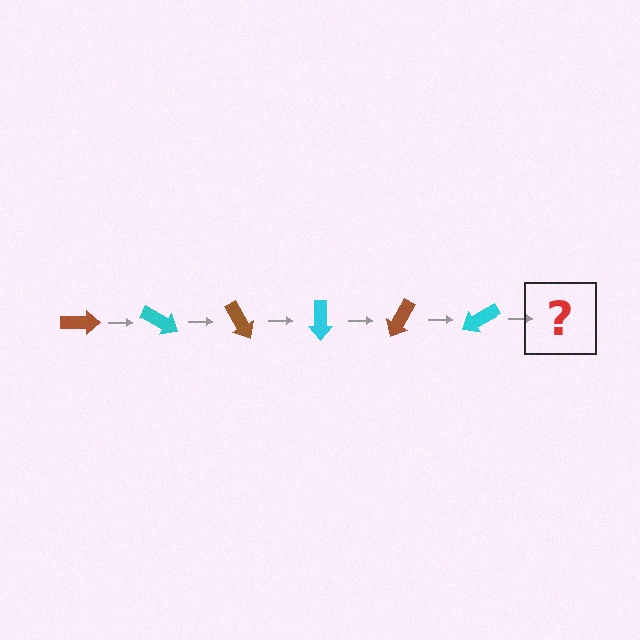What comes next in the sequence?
The next element should be a brown arrow, rotated 180 degrees from the start.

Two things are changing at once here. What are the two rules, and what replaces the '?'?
The two rules are that it rotates 30 degrees each step and the color cycles through brown and cyan. The '?' should be a brown arrow, rotated 180 degrees from the start.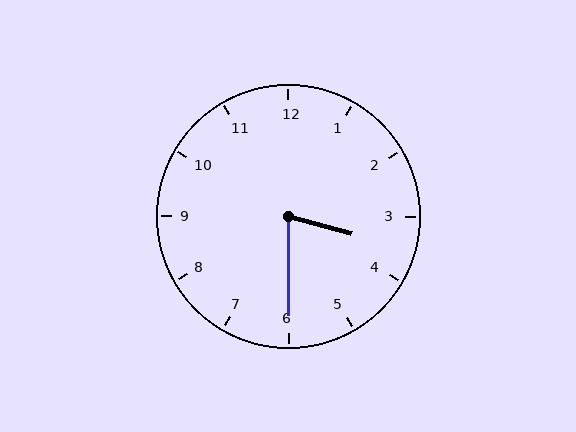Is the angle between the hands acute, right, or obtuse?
It is acute.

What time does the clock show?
3:30.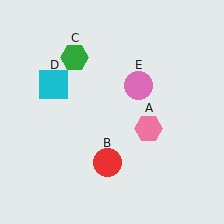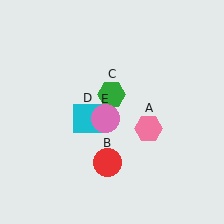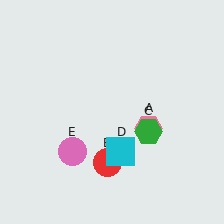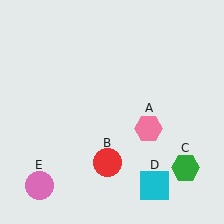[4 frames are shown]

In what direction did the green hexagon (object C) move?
The green hexagon (object C) moved down and to the right.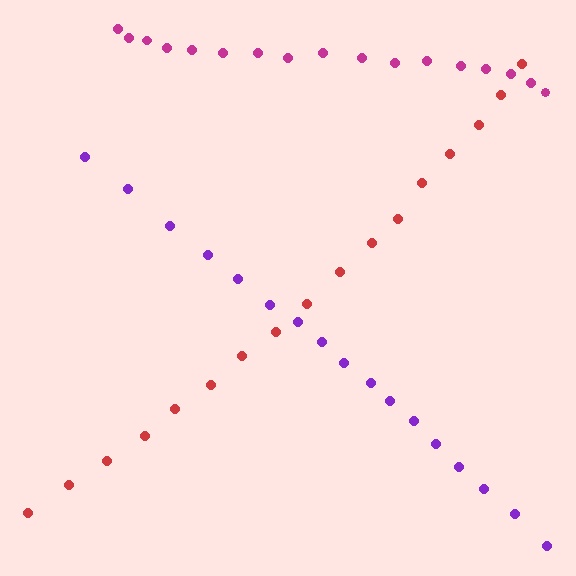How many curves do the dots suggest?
There are 3 distinct paths.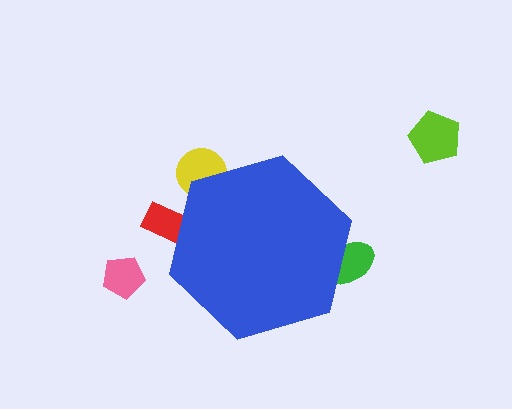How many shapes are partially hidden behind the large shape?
3 shapes are partially hidden.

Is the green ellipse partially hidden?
Yes, the green ellipse is partially hidden behind the blue hexagon.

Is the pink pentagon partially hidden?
No, the pink pentagon is fully visible.